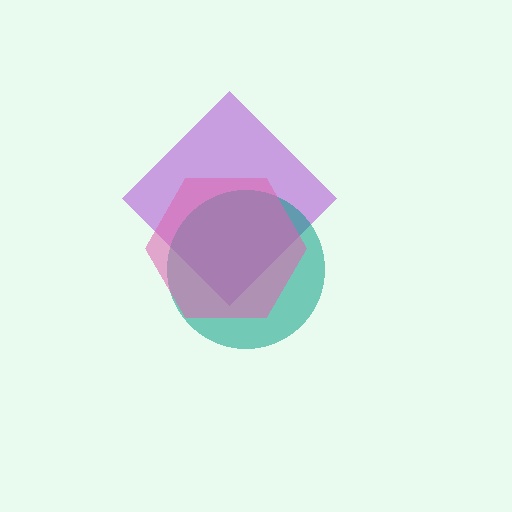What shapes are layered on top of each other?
The layered shapes are: a purple diamond, a teal circle, a pink hexagon.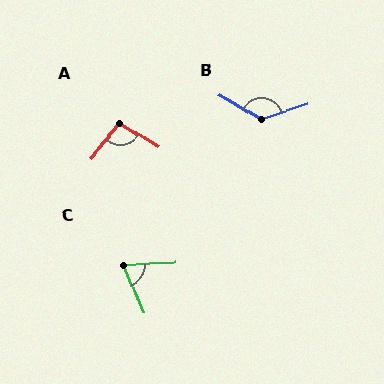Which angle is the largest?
B, at approximately 131 degrees.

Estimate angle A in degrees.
Approximately 98 degrees.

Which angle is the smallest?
C, at approximately 69 degrees.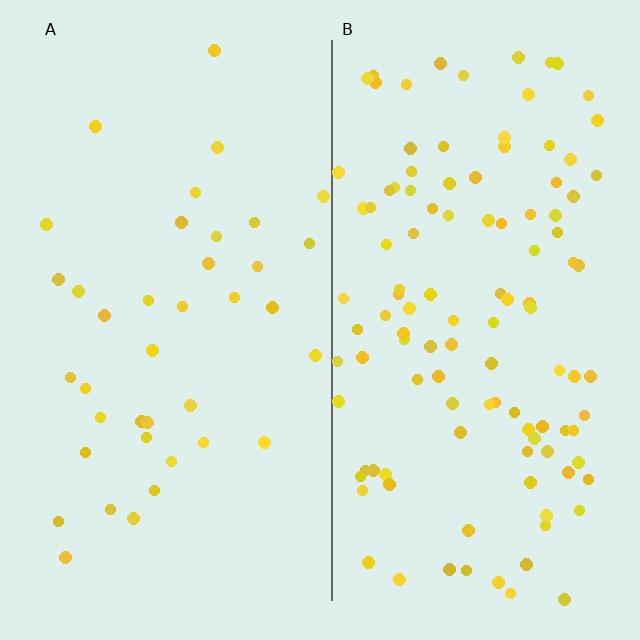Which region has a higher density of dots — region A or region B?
B (the right).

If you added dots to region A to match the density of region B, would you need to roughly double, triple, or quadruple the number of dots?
Approximately triple.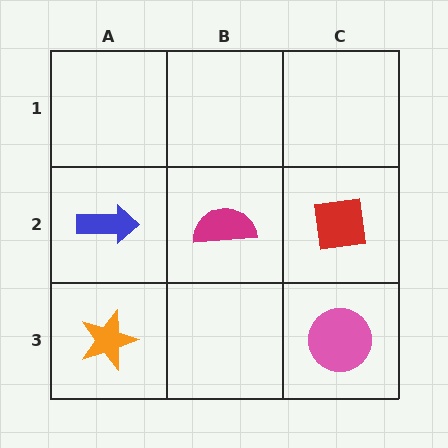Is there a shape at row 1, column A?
No, that cell is empty.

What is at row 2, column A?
A blue arrow.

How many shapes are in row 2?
3 shapes.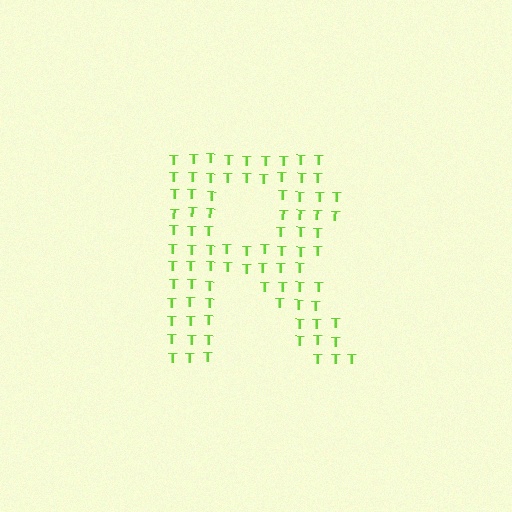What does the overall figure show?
The overall figure shows the letter R.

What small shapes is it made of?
It is made of small letter T's.